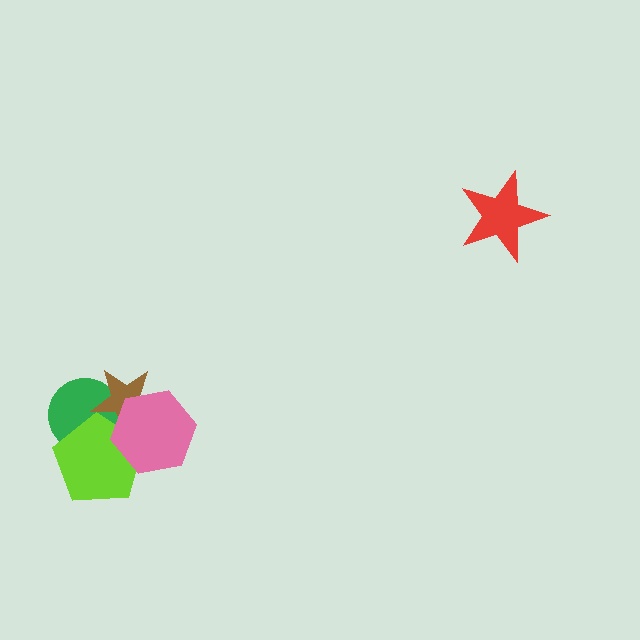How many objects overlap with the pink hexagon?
3 objects overlap with the pink hexagon.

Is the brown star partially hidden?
Yes, it is partially covered by another shape.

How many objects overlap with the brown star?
3 objects overlap with the brown star.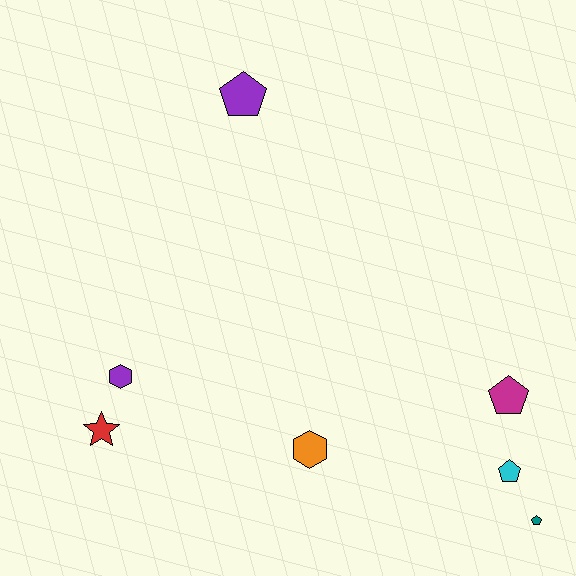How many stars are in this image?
There is 1 star.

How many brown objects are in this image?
There are no brown objects.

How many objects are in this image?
There are 7 objects.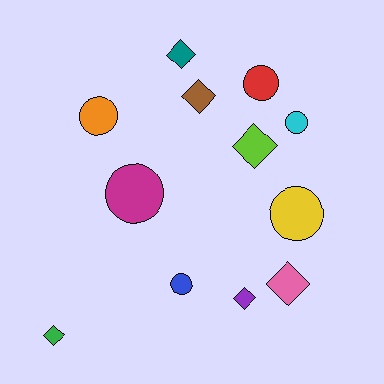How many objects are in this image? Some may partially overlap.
There are 12 objects.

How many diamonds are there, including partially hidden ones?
There are 6 diamonds.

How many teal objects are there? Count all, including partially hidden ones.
There is 1 teal object.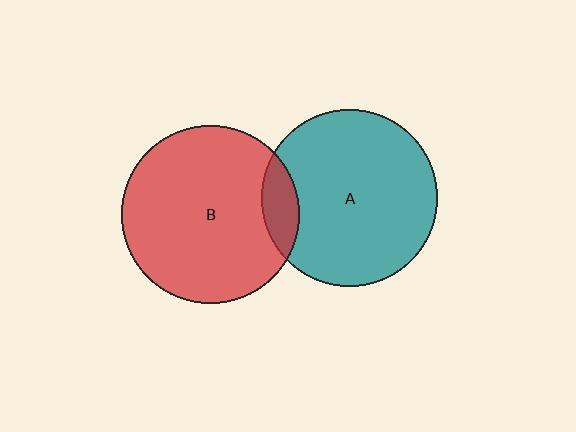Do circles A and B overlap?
Yes.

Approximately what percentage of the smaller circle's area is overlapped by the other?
Approximately 10%.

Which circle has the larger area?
Circle B (red).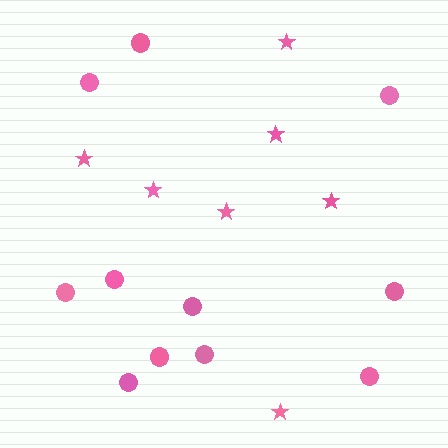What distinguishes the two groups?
There are 2 groups: one group of circles (11) and one group of stars (7).